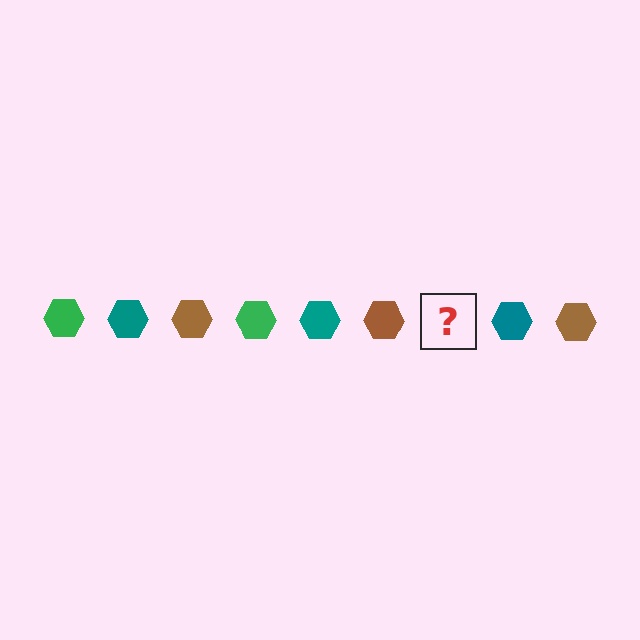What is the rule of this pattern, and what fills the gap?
The rule is that the pattern cycles through green, teal, brown hexagons. The gap should be filled with a green hexagon.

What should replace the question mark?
The question mark should be replaced with a green hexagon.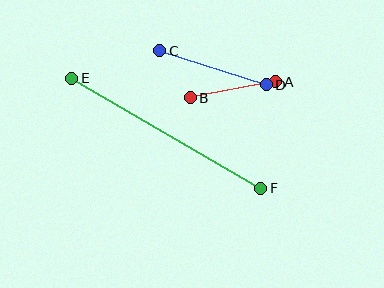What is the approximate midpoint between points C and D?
The midpoint is at approximately (213, 68) pixels.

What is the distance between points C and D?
The distance is approximately 112 pixels.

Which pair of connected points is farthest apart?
Points E and F are farthest apart.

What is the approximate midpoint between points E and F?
The midpoint is at approximately (166, 133) pixels.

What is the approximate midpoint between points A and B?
The midpoint is at approximately (233, 90) pixels.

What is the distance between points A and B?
The distance is approximately 86 pixels.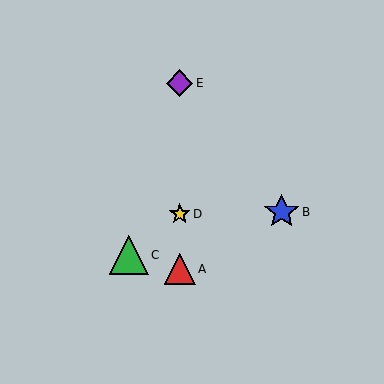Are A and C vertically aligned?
No, A is at x≈180 and C is at x≈129.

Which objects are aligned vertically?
Objects A, D, E are aligned vertically.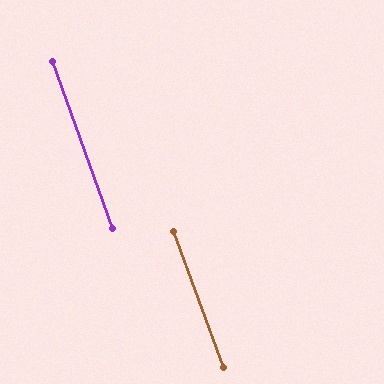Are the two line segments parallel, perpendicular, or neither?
Parallel — their directions differ by only 0.1°.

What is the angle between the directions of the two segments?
Approximately 0 degrees.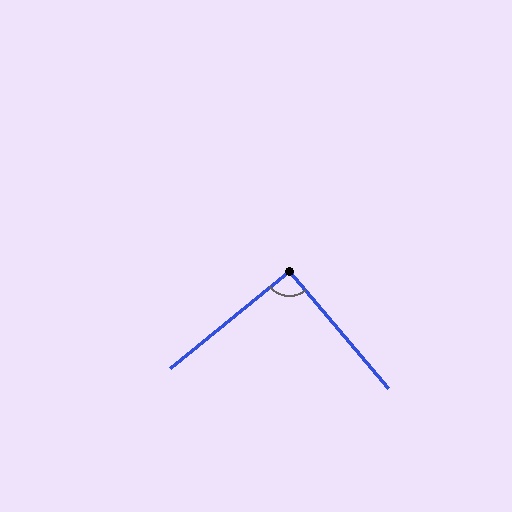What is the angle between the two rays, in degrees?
Approximately 91 degrees.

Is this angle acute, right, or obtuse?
It is approximately a right angle.